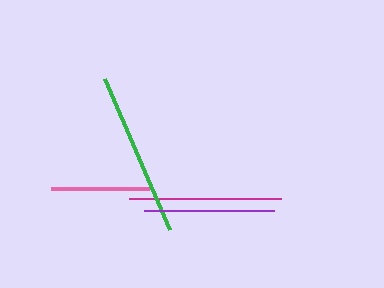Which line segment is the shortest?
The pink line is the shortest at approximately 98 pixels.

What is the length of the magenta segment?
The magenta segment is approximately 153 pixels long.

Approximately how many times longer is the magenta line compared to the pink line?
The magenta line is approximately 1.6 times the length of the pink line.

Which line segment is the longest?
The green line is the longest at approximately 164 pixels.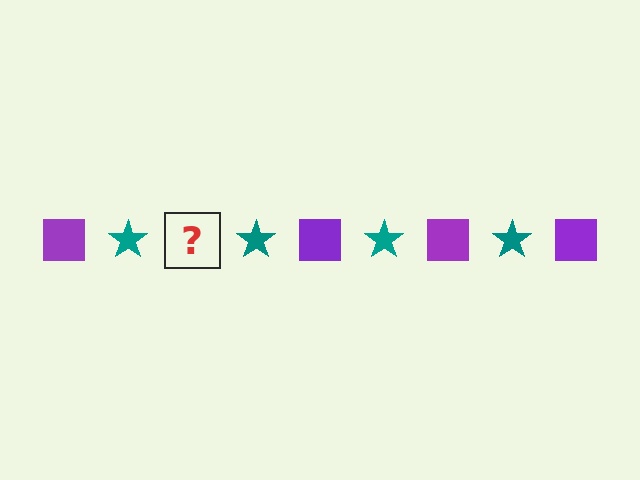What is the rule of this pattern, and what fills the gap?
The rule is that the pattern alternates between purple square and teal star. The gap should be filled with a purple square.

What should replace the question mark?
The question mark should be replaced with a purple square.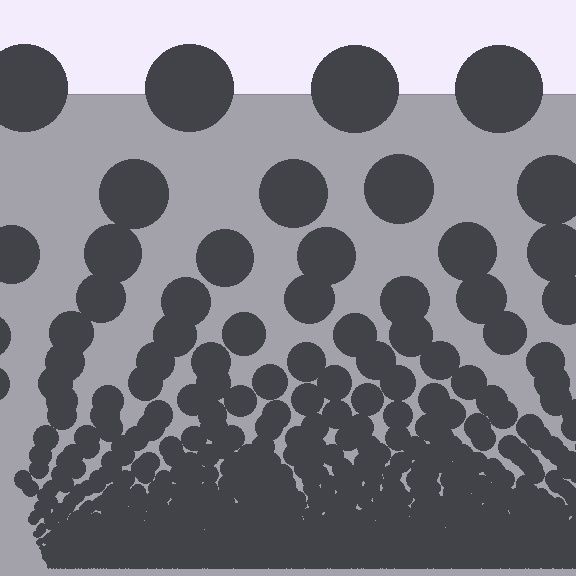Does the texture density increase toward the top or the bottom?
Density increases toward the bottom.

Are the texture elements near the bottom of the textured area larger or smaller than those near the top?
Smaller. The gradient is inverted — elements near the bottom are smaller and denser.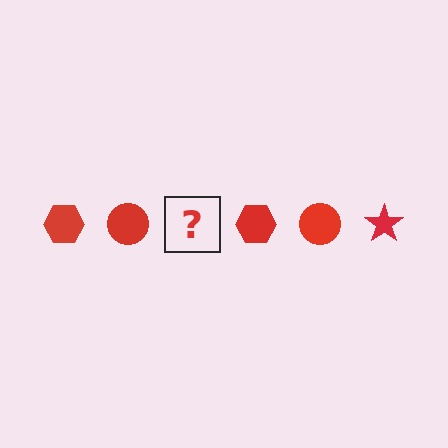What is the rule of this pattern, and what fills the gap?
The rule is that the pattern cycles through hexagon, circle, star shapes in red. The gap should be filled with a red star.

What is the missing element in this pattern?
The missing element is a red star.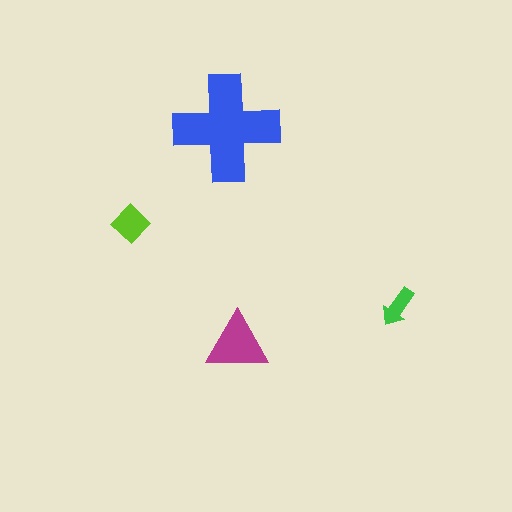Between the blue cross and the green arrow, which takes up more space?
The blue cross.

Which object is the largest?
The blue cross.